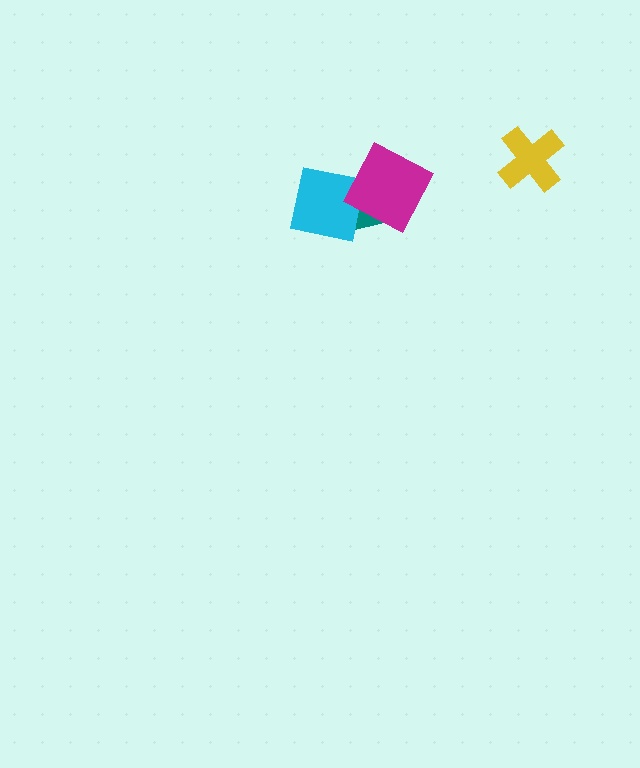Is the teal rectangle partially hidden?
Yes, it is partially covered by another shape.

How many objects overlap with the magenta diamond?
2 objects overlap with the magenta diamond.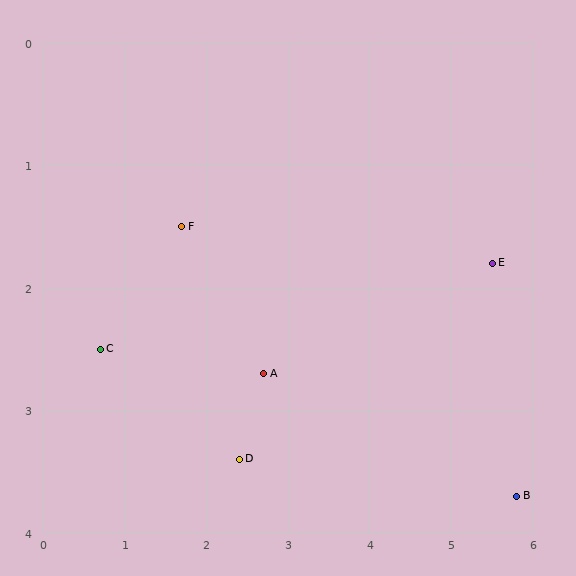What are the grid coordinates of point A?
Point A is at approximately (2.7, 2.7).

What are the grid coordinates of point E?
Point E is at approximately (5.5, 1.8).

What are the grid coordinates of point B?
Point B is at approximately (5.8, 3.7).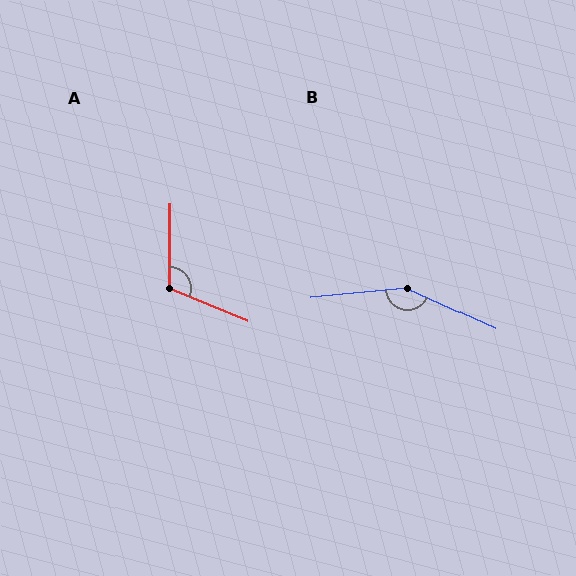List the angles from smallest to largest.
A (112°), B (150°).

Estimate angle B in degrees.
Approximately 150 degrees.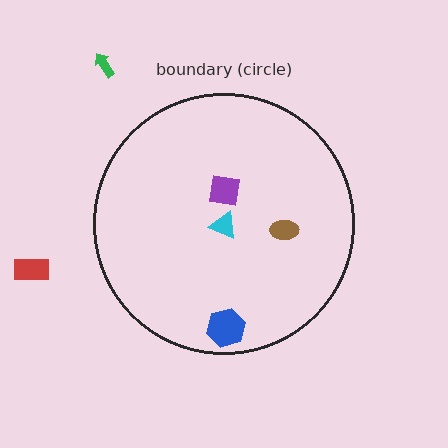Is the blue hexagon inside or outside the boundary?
Inside.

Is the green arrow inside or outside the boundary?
Outside.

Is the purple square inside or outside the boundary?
Inside.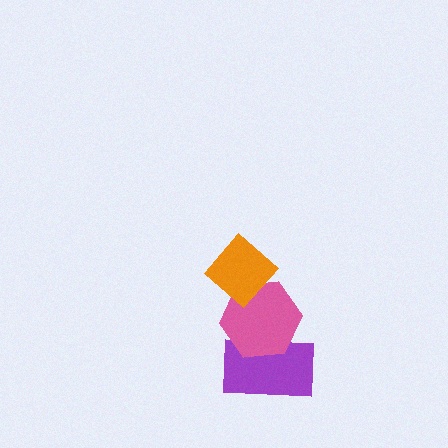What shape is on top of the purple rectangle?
The pink hexagon is on top of the purple rectangle.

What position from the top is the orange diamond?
The orange diamond is 1st from the top.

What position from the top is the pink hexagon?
The pink hexagon is 2nd from the top.